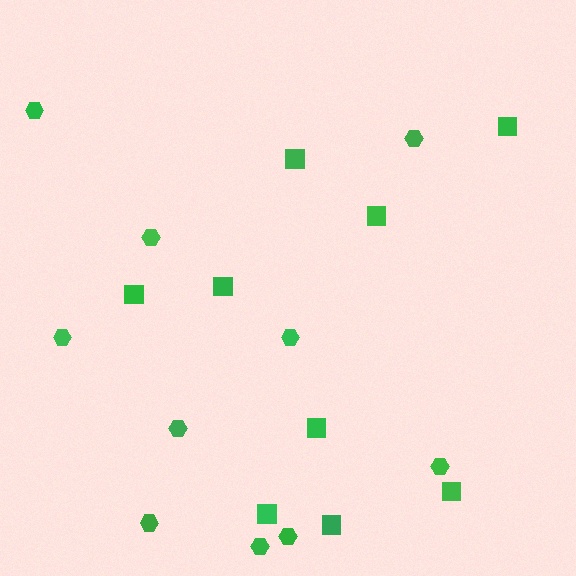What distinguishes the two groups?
There are 2 groups: one group of squares (9) and one group of hexagons (10).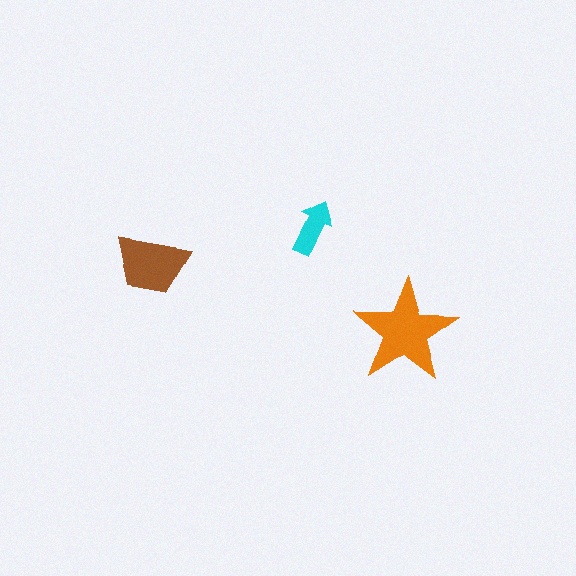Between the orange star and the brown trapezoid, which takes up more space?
The orange star.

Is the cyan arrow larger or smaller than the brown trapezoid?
Smaller.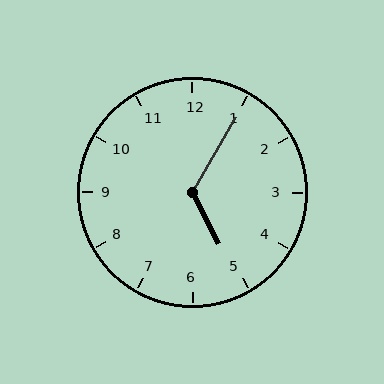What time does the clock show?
5:05.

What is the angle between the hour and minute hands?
Approximately 122 degrees.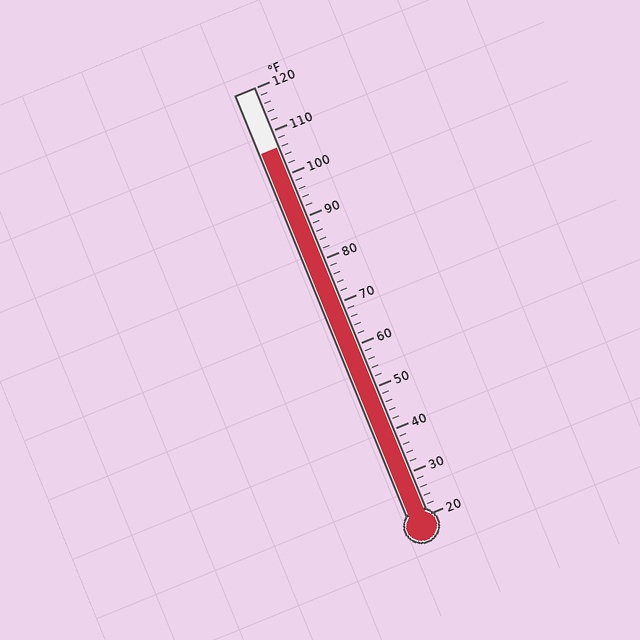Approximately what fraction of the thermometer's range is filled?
The thermometer is filled to approximately 85% of its range.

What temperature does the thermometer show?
The thermometer shows approximately 106°F.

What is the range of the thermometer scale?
The thermometer scale ranges from 20°F to 120°F.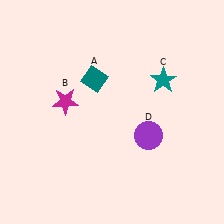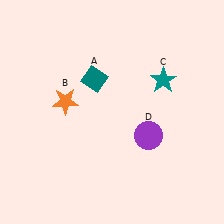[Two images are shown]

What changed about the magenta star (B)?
In Image 1, B is magenta. In Image 2, it changed to orange.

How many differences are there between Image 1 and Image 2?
There is 1 difference between the two images.